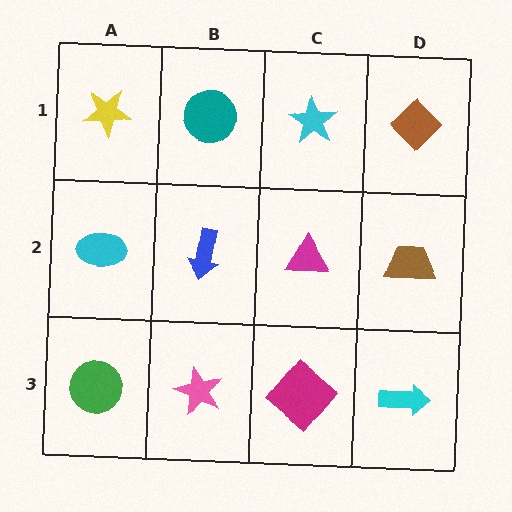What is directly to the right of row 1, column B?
A cyan star.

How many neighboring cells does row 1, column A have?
2.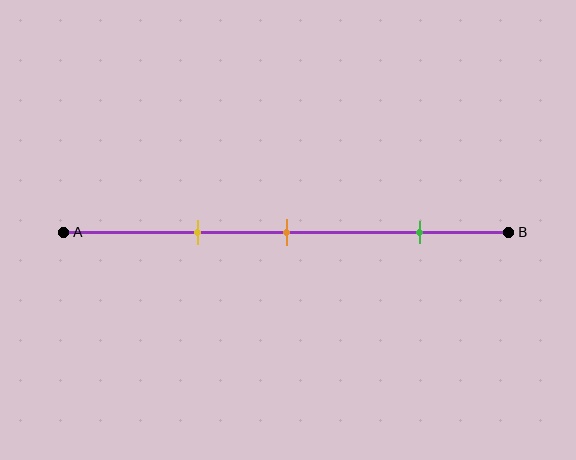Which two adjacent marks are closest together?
The yellow and orange marks are the closest adjacent pair.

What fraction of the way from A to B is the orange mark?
The orange mark is approximately 50% (0.5) of the way from A to B.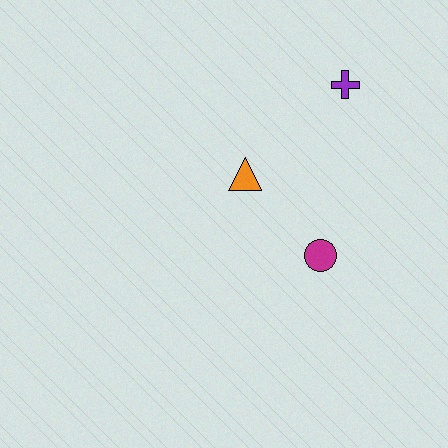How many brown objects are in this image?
There are no brown objects.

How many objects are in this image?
There are 3 objects.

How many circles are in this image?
There is 1 circle.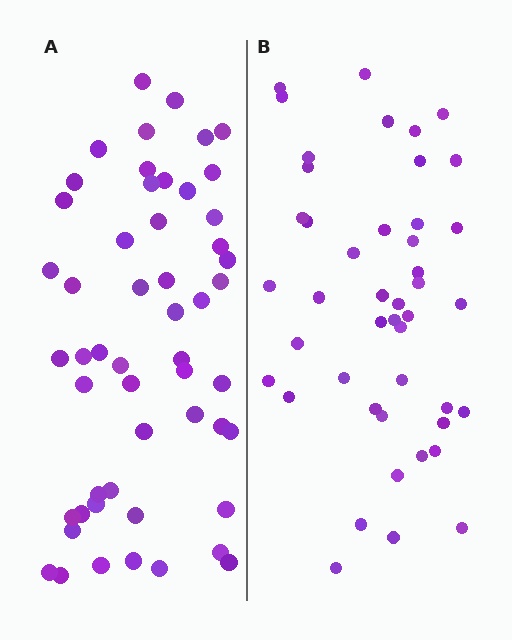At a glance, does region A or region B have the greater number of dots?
Region A (the left region) has more dots.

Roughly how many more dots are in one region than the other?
Region A has roughly 8 or so more dots than region B.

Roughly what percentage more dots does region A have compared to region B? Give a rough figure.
About 20% more.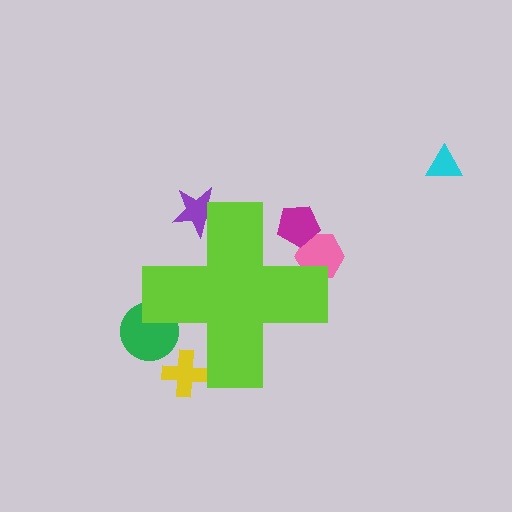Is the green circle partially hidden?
Yes, the green circle is partially hidden behind the lime cross.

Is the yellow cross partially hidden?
Yes, the yellow cross is partially hidden behind the lime cross.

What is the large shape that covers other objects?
A lime cross.